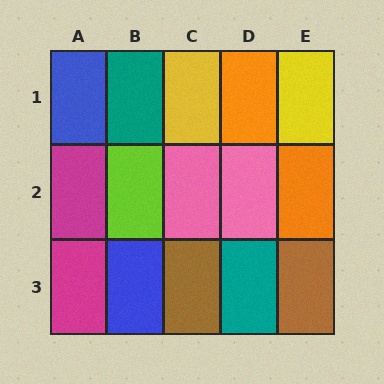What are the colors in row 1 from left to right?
Blue, teal, yellow, orange, yellow.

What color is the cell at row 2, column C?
Pink.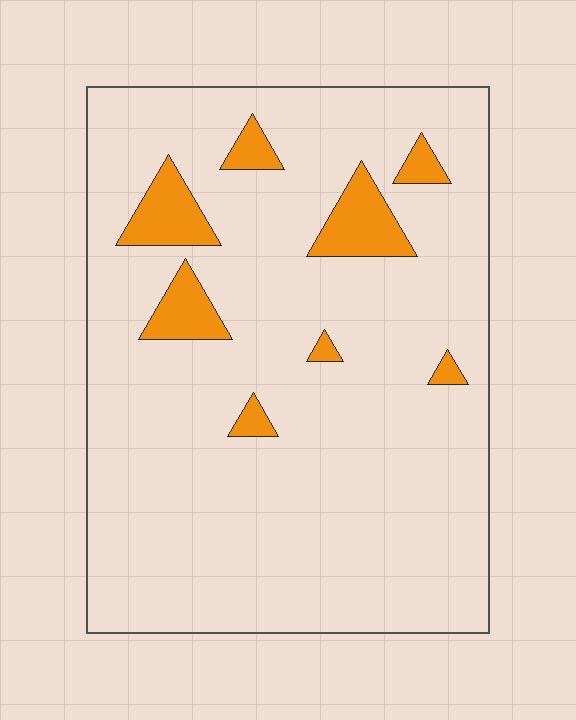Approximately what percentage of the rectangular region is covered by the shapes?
Approximately 10%.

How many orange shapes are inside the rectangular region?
8.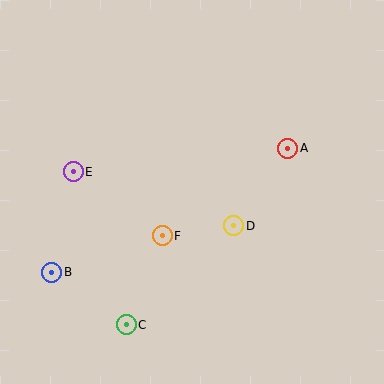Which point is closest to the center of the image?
Point F at (162, 236) is closest to the center.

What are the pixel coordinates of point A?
Point A is at (288, 148).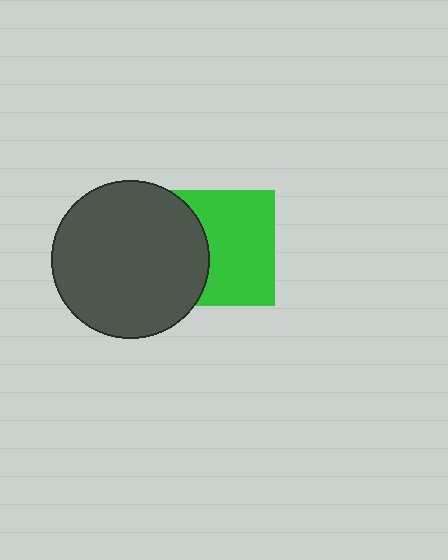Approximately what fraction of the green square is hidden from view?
Roughly 36% of the green square is hidden behind the dark gray circle.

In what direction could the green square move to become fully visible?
The green square could move right. That would shift it out from behind the dark gray circle entirely.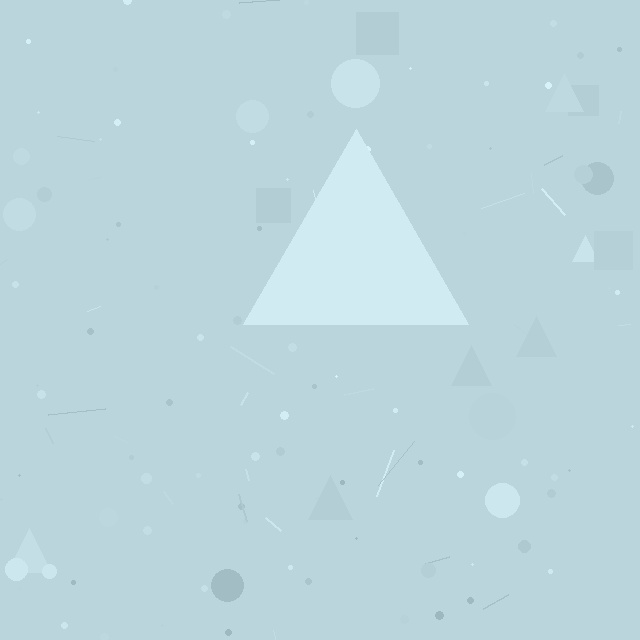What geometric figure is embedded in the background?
A triangle is embedded in the background.